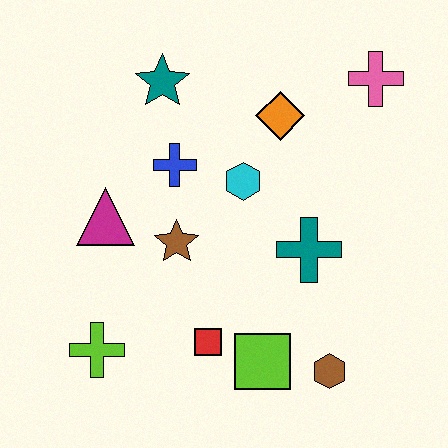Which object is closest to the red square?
The lime square is closest to the red square.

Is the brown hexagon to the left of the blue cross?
No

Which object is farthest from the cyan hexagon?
The lime cross is farthest from the cyan hexagon.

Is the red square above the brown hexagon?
Yes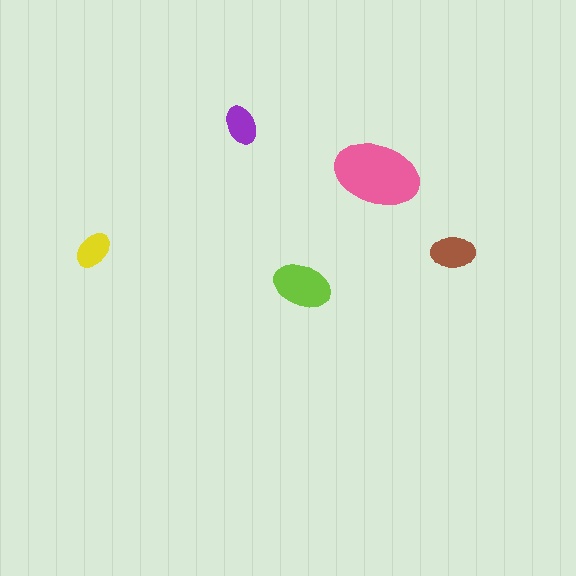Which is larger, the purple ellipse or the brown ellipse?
The brown one.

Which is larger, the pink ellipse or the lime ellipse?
The pink one.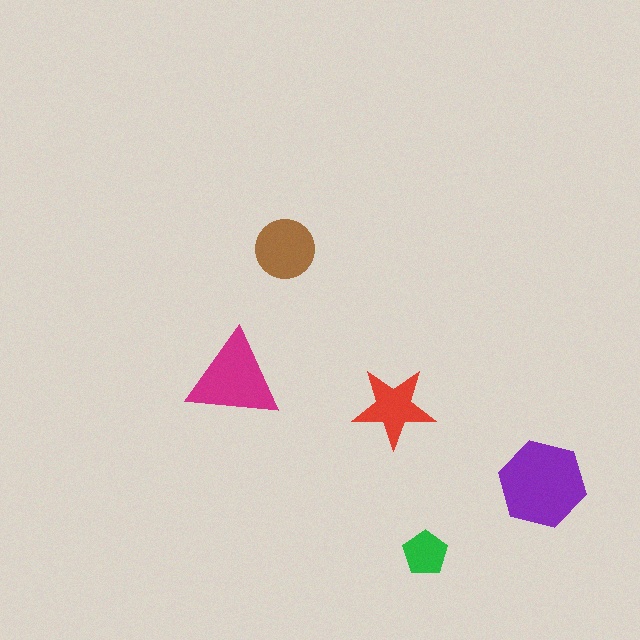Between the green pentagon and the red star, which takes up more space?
The red star.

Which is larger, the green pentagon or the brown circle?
The brown circle.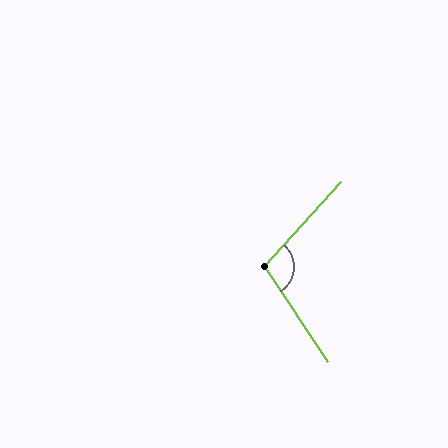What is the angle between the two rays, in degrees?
Approximately 105 degrees.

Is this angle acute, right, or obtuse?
It is obtuse.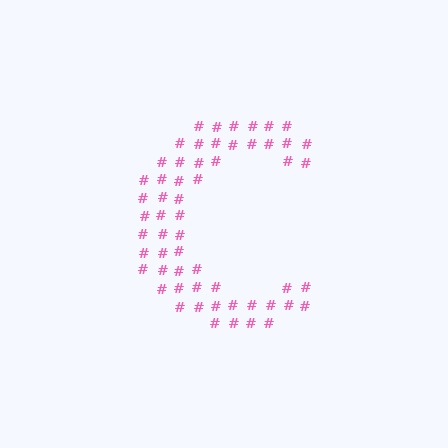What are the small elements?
The small elements are hash symbols.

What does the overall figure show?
The overall figure shows the letter C.